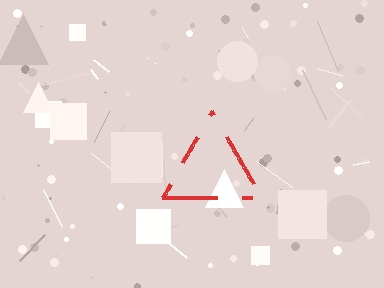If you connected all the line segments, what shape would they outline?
They would outline a triangle.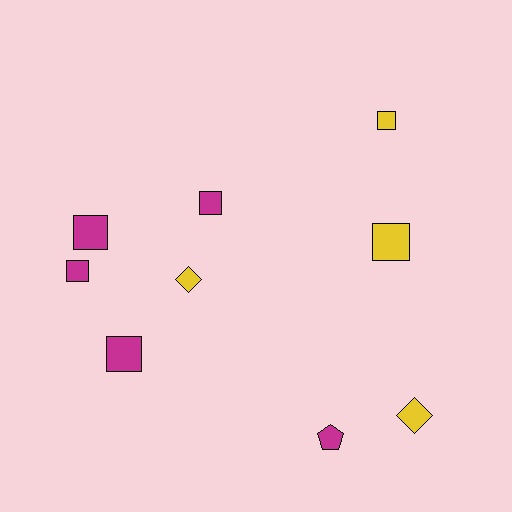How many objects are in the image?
There are 9 objects.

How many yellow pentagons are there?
There are no yellow pentagons.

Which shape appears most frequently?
Square, with 6 objects.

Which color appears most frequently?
Magenta, with 5 objects.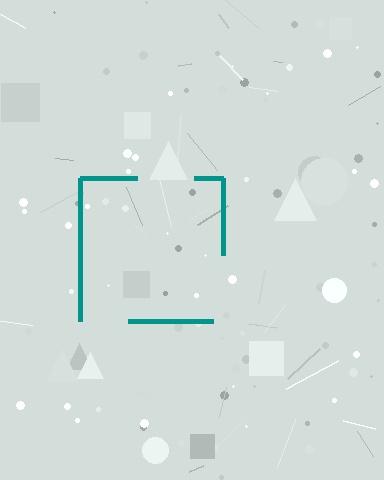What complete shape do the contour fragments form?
The contour fragments form a square.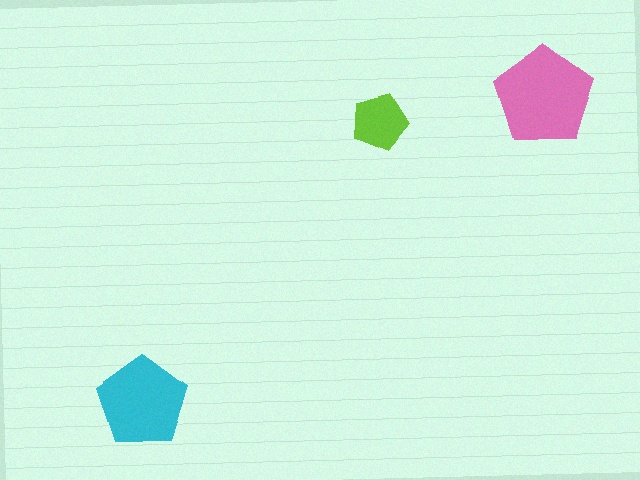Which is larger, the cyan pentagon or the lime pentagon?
The cyan one.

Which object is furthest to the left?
The cyan pentagon is leftmost.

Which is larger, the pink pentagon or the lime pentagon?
The pink one.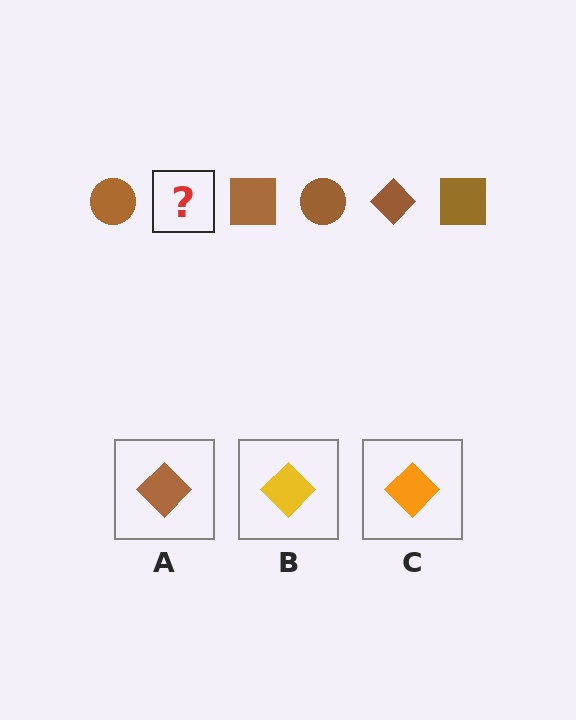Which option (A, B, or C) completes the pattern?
A.